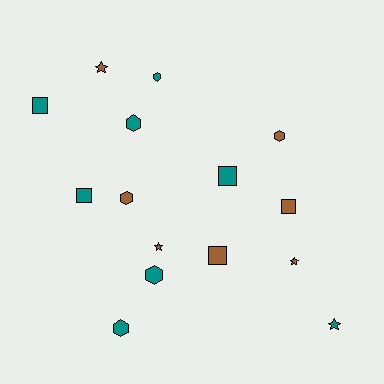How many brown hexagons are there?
There are 2 brown hexagons.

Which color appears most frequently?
Teal, with 8 objects.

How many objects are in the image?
There are 15 objects.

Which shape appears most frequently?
Hexagon, with 6 objects.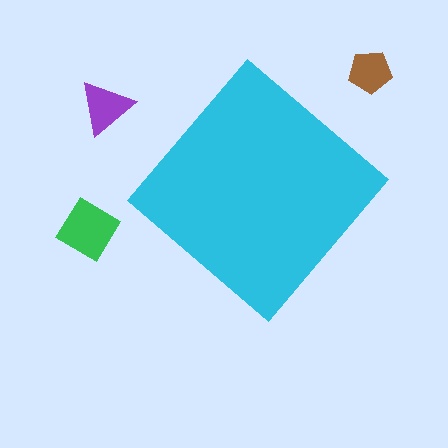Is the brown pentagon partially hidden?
No, the brown pentagon is fully visible.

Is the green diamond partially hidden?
No, the green diamond is fully visible.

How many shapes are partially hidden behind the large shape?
0 shapes are partially hidden.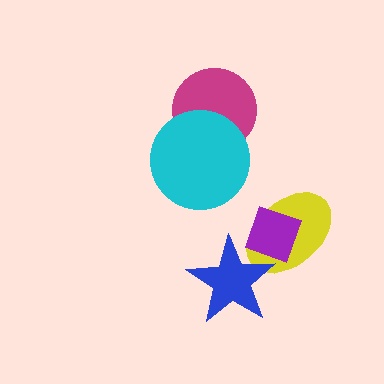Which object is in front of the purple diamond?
The blue star is in front of the purple diamond.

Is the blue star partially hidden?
No, no other shape covers it.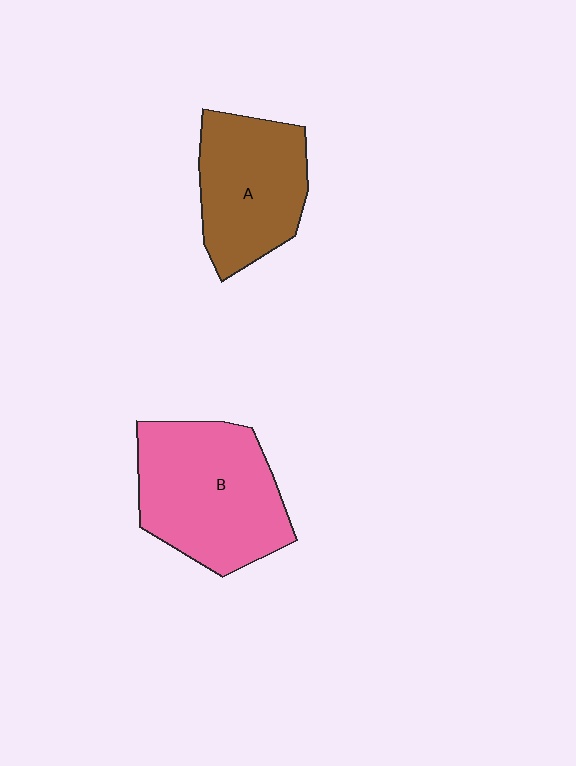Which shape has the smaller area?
Shape A (brown).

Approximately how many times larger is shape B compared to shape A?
Approximately 1.3 times.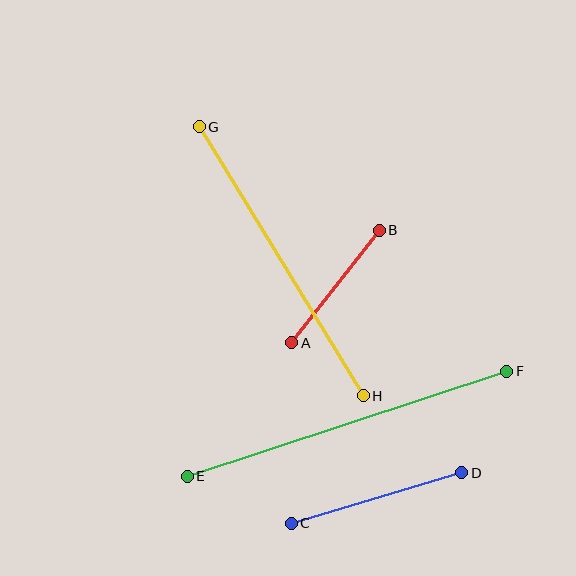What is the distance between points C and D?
The distance is approximately 178 pixels.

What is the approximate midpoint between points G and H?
The midpoint is at approximately (281, 261) pixels.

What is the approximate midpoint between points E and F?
The midpoint is at approximately (347, 424) pixels.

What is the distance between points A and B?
The distance is approximately 142 pixels.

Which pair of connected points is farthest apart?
Points E and F are farthest apart.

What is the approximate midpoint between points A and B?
The midpoint is at approximately (336, 287) pixels.